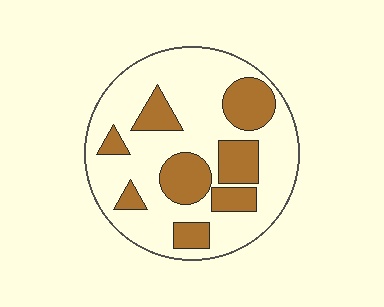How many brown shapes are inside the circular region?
8.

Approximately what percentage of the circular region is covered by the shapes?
Approximately 30%.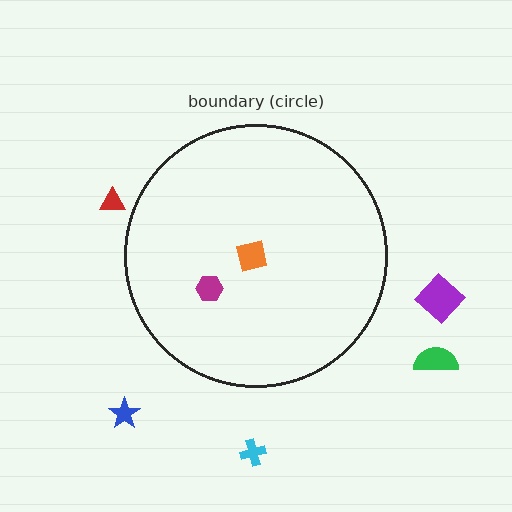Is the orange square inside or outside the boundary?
Inside.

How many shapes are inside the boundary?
2 inside, 5 outside.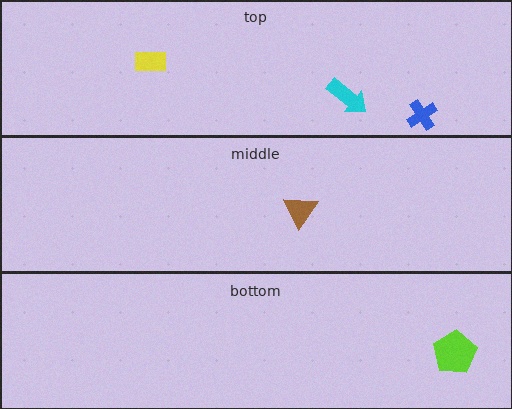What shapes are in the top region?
The yellow rectangle, the blue cross, the cyan arrow.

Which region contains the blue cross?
The top region.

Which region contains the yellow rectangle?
The top region.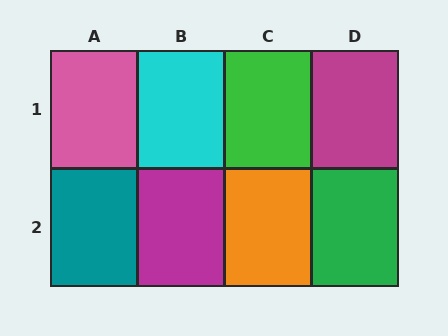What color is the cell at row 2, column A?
Teal.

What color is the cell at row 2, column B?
Magenta.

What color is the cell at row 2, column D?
Green.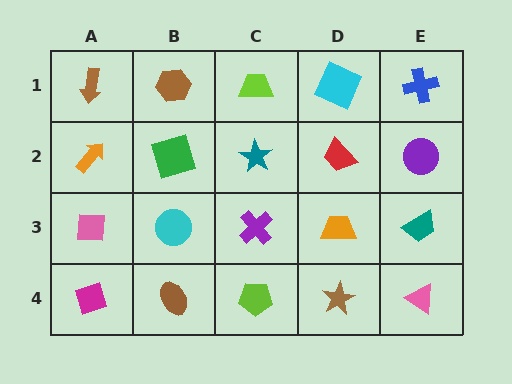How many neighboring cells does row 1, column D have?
3.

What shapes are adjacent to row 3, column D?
A red trapezoid (row 2, column D), a brown star (row 4, column D), a purple cross (row 3, column C), a teal trapezoid (row 3, column E).